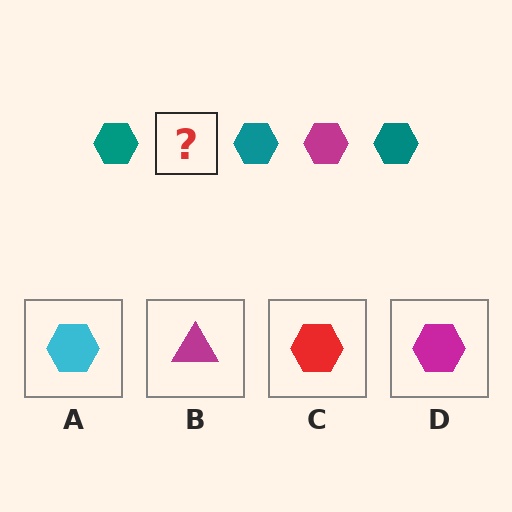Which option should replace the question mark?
Option D.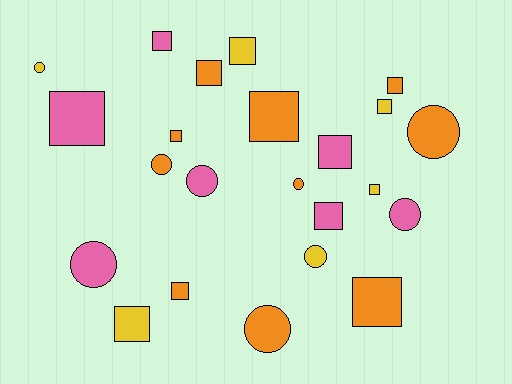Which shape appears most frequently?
Square, with 14 objects.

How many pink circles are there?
There are 3 pink circles.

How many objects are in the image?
There are 23 objects.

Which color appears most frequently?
Orange, with 10 objects.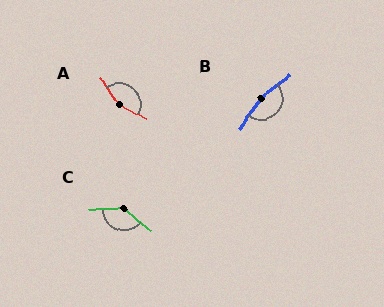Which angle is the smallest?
C, at approximately 137 degrees.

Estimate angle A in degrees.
Approximately 150 degrees.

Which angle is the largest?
B, at approximately 164 degrees.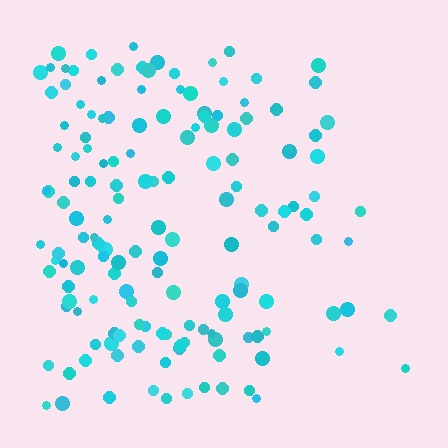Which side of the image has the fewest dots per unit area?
The right.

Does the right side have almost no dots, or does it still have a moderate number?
Still a moderate number, just noticeably fewer than the left.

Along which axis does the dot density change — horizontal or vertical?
Horizontal.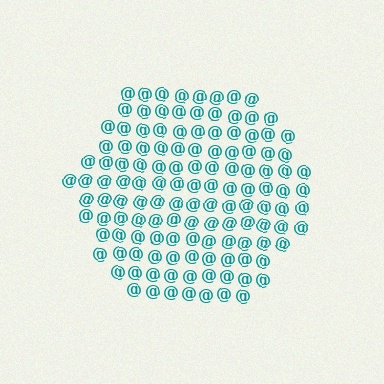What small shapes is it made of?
It is made of small at signs.